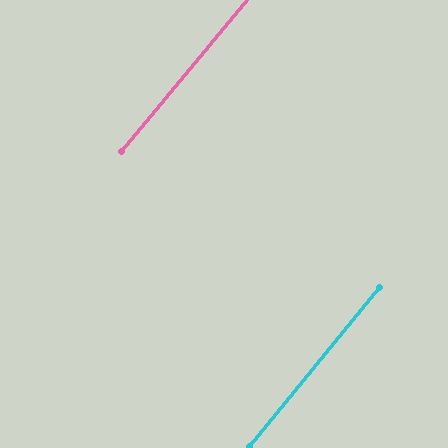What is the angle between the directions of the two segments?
Approximately 0 degrees.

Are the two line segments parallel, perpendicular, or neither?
Parallel — their directions differ by only 0.3°.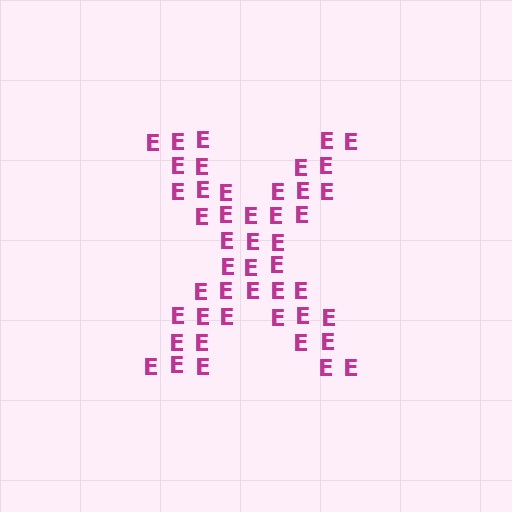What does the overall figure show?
The overall figure shows the letter X.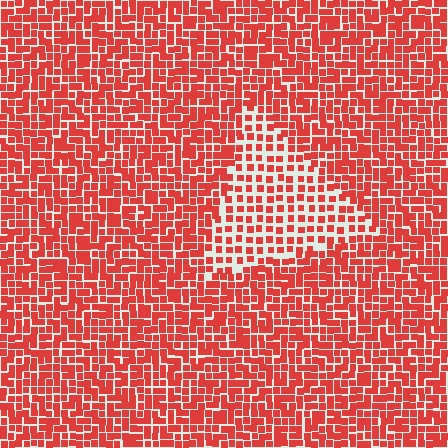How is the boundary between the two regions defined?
The boundary is defined by a change in element density (approximately 1.8x ratio). All elements are the same color, size, and shape.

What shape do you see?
I see a triangle.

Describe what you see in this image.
The image contains small red elements arranged at two different densities. A triangle-shaped region is visible where the elements are less densely packed than the surrounding area.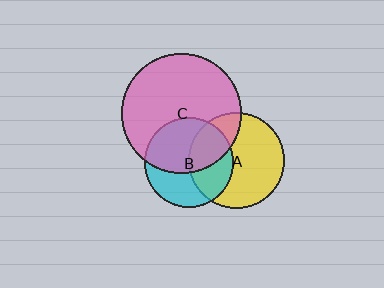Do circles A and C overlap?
Yes.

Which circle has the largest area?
Circle C (pink).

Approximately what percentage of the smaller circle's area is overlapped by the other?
Approximately 25%.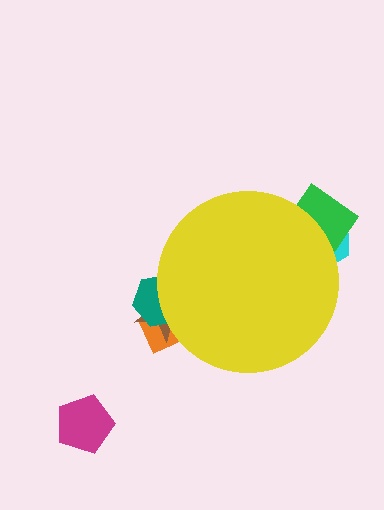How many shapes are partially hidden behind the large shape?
5 shapes are partially hidden.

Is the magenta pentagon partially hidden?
No, the magenta pentagon is fully visible.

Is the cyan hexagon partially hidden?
Yes, the cyan hexagon is partially hidden behind the yellow circle.